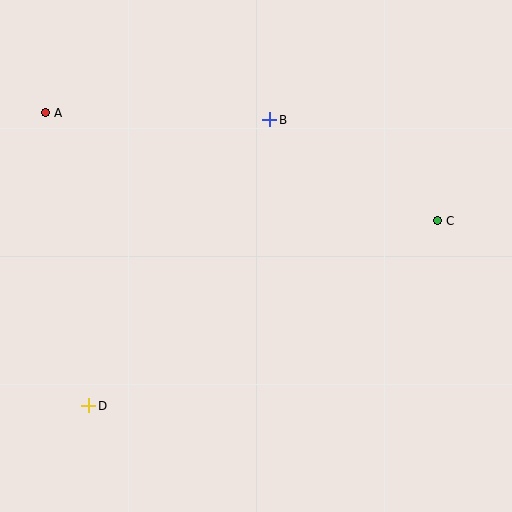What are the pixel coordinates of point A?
Point A is at (45, 113).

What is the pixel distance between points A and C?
The distance between A and C is 406 pixels.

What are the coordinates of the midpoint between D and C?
The midpoint between D and C is at (263, 313).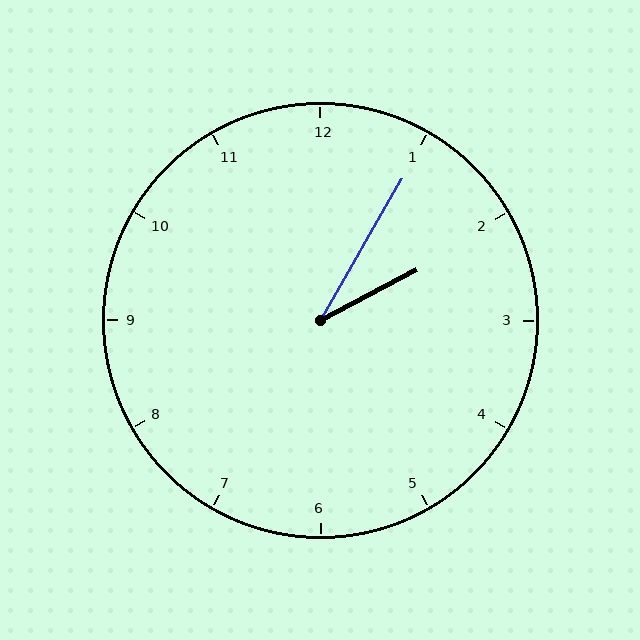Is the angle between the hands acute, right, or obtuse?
It is acute.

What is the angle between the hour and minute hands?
Approximately 32 degrees.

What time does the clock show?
2:05.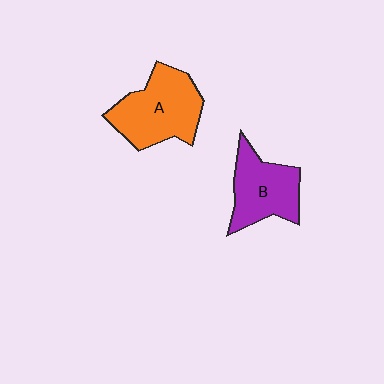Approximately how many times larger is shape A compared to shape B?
Approximately 1.2 times.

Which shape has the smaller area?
Shape B (purple).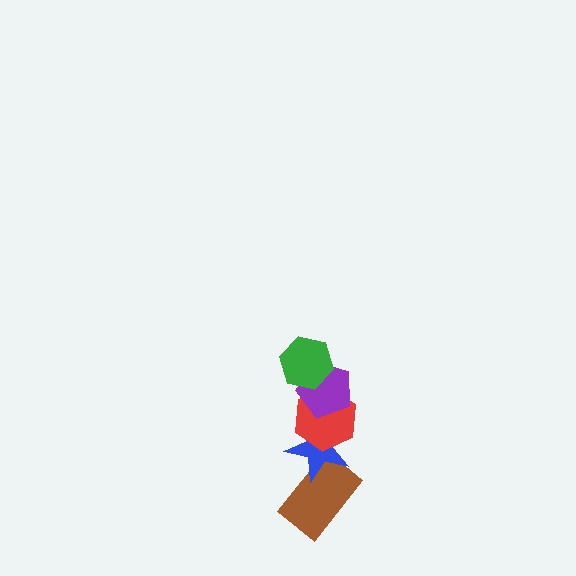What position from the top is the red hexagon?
The red hexagon is 3rd from the top.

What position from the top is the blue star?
The blue star is 4th from the top.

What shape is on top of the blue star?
The red hexagon is on top of the blue star.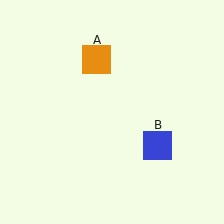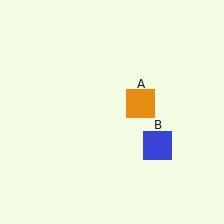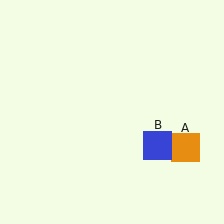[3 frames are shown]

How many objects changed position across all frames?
1 object changed position: orange square (object A).